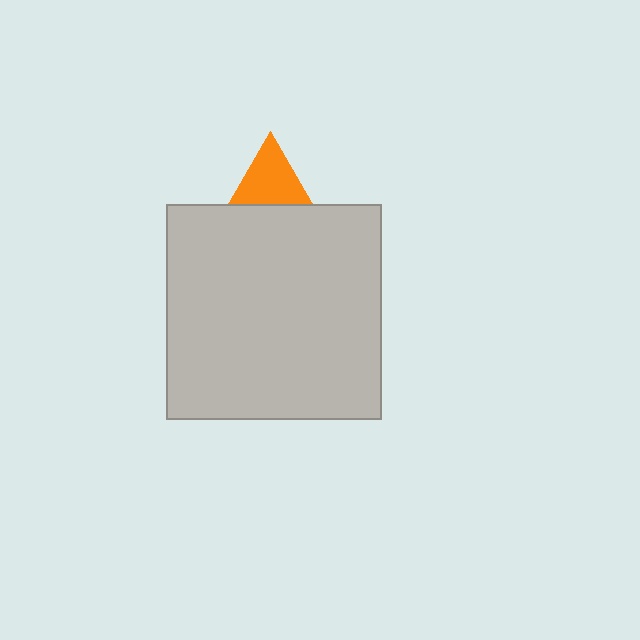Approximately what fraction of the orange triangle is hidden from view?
Roughly 61% of the orange triangle is hidden behind the light gray square.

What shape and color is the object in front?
The object in front is a light gray square.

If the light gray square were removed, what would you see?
You would see the complete orange triangle.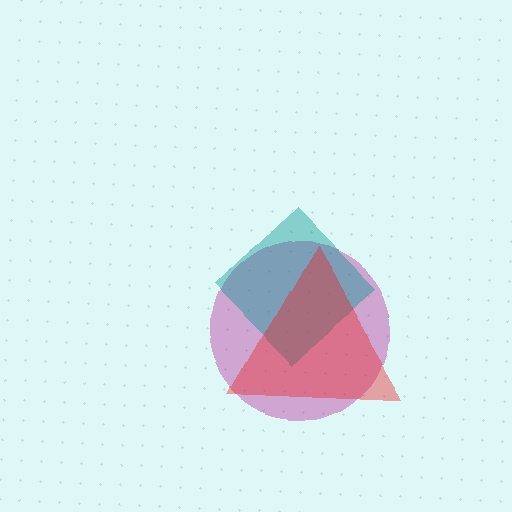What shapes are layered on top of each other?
The layered shapes are: a magenta circle, a teal diamond, a red triangle.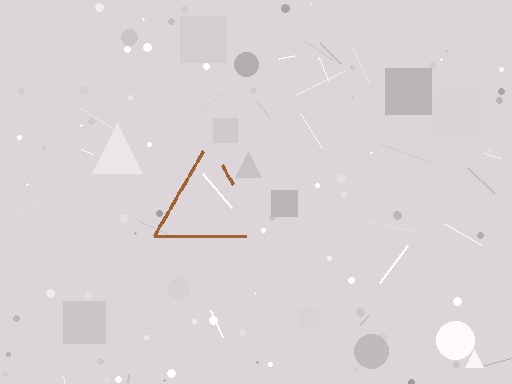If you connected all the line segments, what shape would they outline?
They would outline a triangle.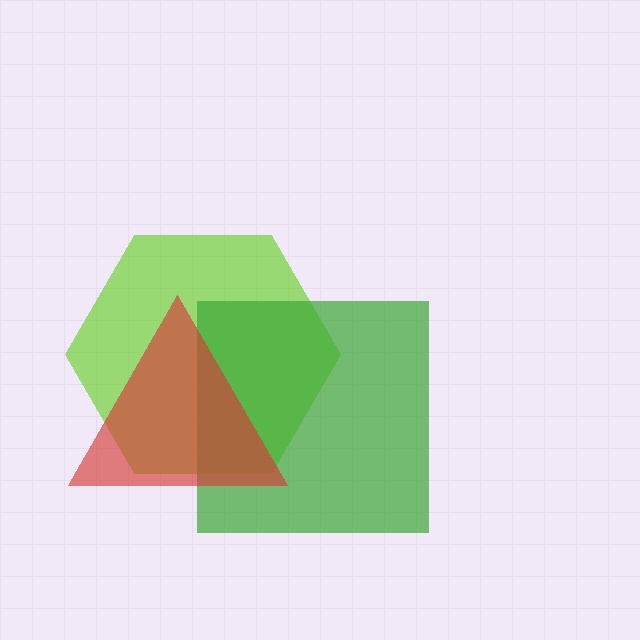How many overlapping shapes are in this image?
There are 3 overlapping shapes in the image.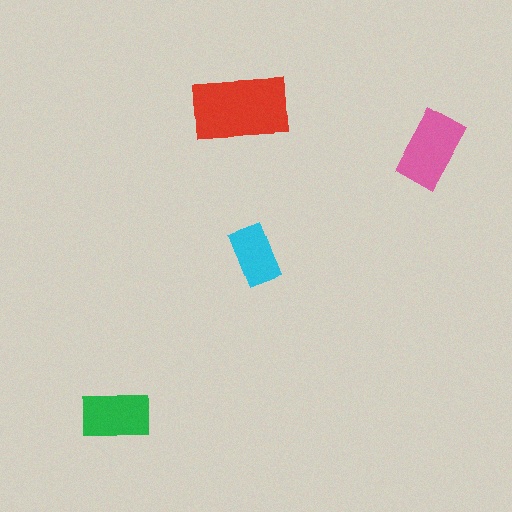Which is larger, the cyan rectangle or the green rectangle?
The green one.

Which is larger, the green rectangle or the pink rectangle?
The pink one.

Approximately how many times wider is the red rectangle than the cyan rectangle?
About 1.5 times wider.